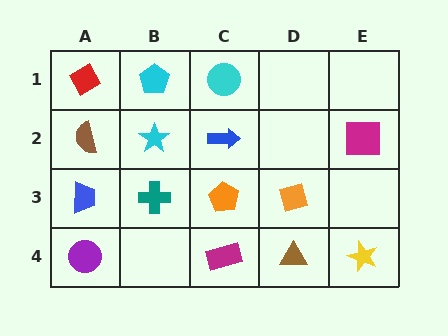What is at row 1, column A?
A red diamond.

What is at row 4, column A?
A purple circle.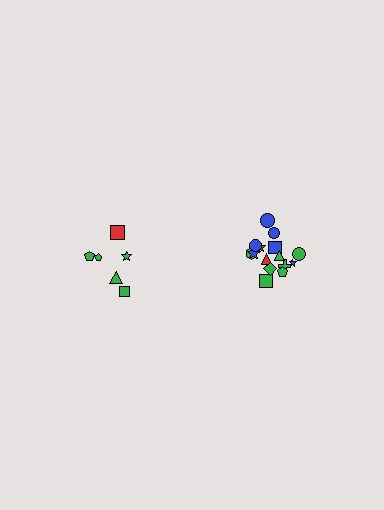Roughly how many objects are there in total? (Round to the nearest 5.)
Roughly 20 objects in total.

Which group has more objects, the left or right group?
The right group.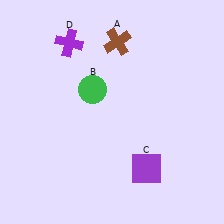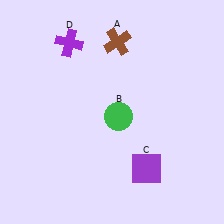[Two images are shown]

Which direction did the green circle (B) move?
The green circle (B) moved down.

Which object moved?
The green circle (B) moved down.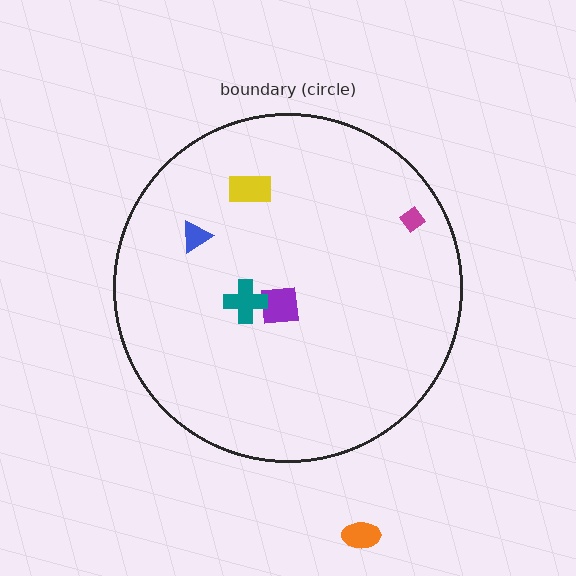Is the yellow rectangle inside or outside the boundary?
Inside.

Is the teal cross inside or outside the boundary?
Inside.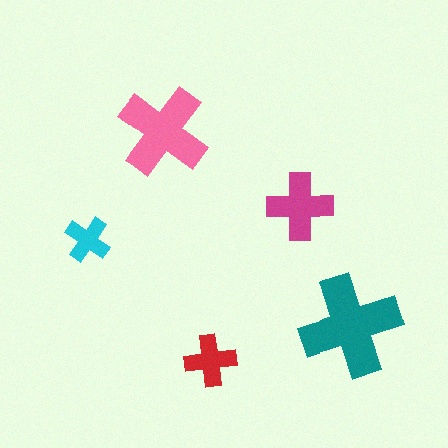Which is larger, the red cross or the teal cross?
The teal one.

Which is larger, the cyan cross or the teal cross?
The teal one.